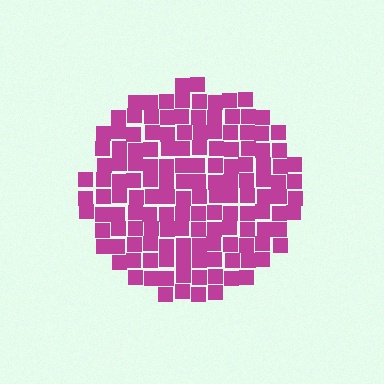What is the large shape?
The large shape is a circle.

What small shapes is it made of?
It is made of small squares.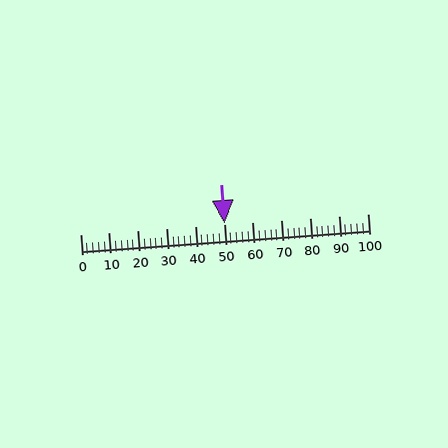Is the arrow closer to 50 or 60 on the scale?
The arrow is closer to 50.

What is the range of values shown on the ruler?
The ruler shows values from 0 to 100.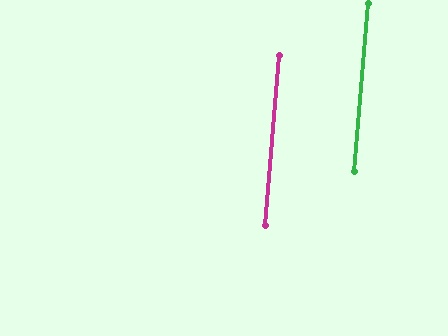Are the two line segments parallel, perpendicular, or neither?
Parallel — their directions differ by only 0.2°.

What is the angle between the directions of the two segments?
Approximately 0 degrees.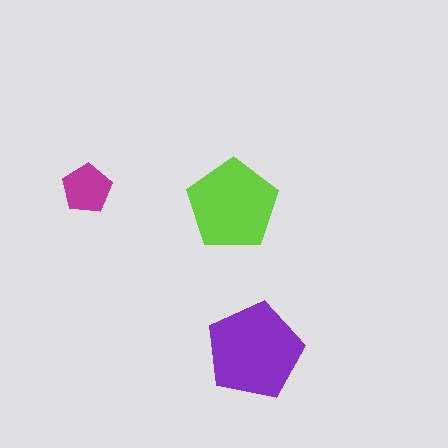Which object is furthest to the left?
The magenta pentagon is leftmost.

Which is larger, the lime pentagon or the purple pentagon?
The purple one.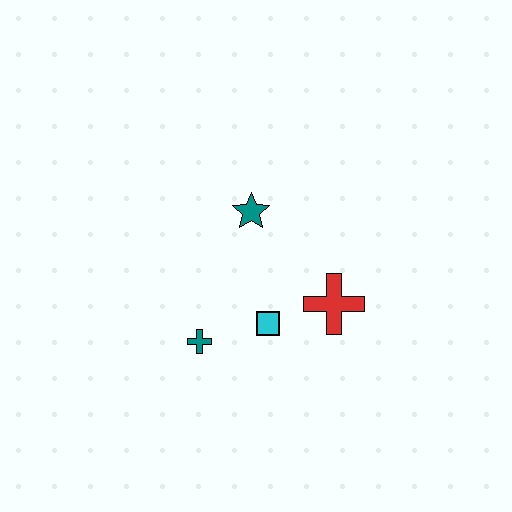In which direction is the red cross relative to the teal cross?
The red cross is to the right of the teal cross.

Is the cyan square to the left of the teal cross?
No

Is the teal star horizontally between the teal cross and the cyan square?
Yes